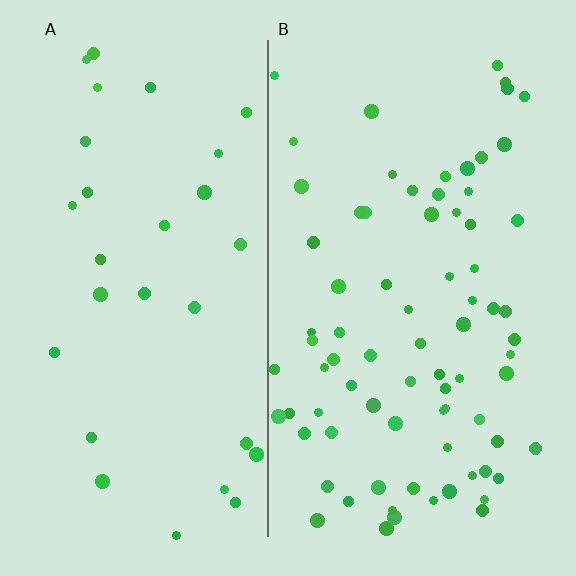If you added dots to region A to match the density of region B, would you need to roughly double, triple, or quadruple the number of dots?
Approximately triple.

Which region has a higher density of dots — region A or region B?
B (the right).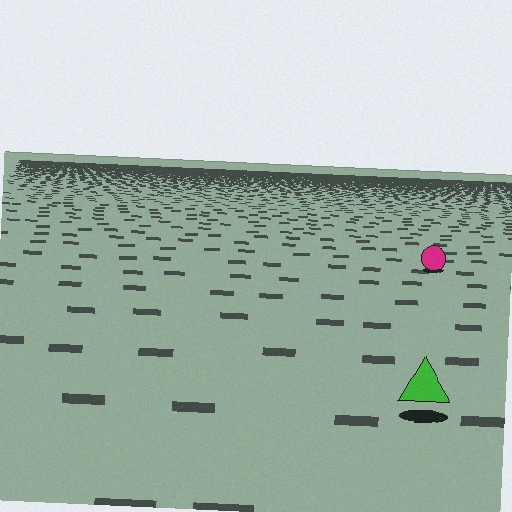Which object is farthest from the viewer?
The magenta circle is farthest from the viewer. It appears smaller and the ground texture around it is denser.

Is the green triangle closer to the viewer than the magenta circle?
Yes. The green triangle is closer — you can tell from the texture gradient: the ground texture is coarser near it.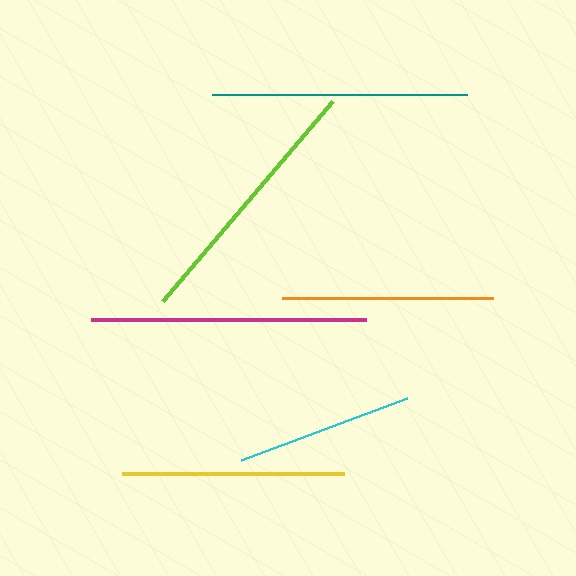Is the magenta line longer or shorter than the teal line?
The magenta line is longer than the teal line.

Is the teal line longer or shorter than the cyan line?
The teal line is longer than the cyan line.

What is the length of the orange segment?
The orange segment is approximately 212 pixels long.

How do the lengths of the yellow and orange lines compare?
The yellow and orange lines are approximately the same length.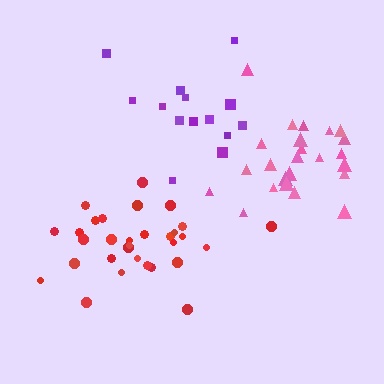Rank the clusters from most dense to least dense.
red, pink, purple.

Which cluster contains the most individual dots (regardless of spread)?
Red (31).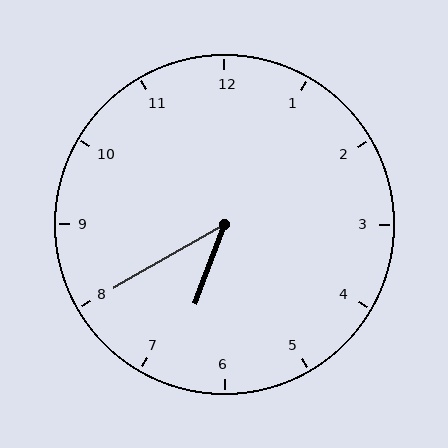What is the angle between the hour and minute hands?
Approximately 40 degrees.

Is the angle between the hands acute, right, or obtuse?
It is acute.